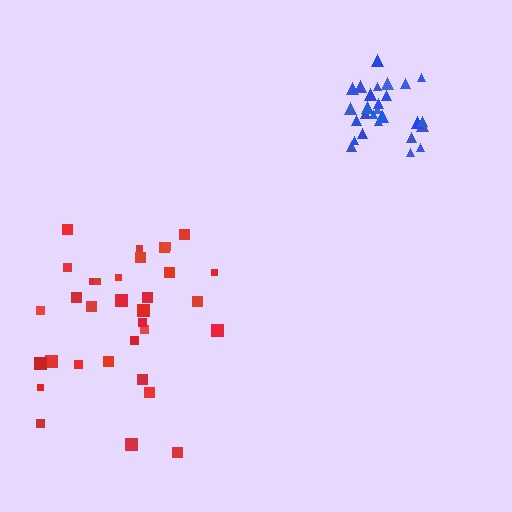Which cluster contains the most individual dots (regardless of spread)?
Red (33).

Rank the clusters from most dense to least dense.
blue, red.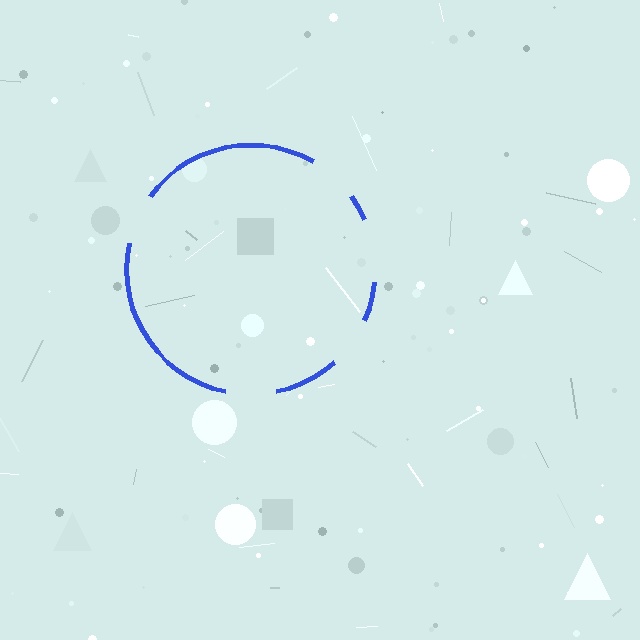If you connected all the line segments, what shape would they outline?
They would outline a circle.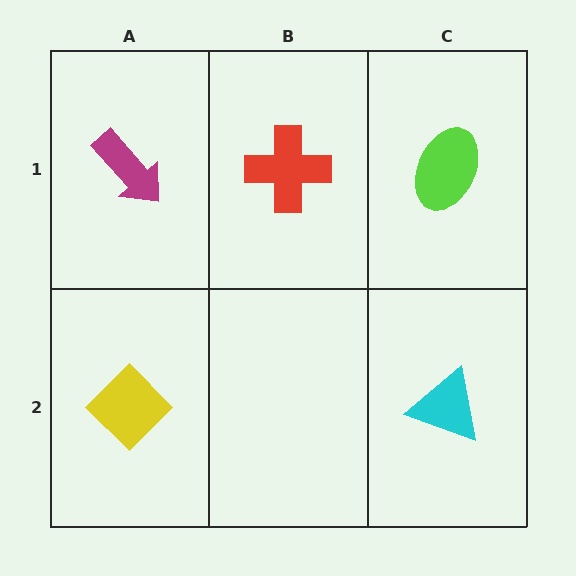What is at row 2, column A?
A yellow diamond.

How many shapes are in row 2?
2 shapes.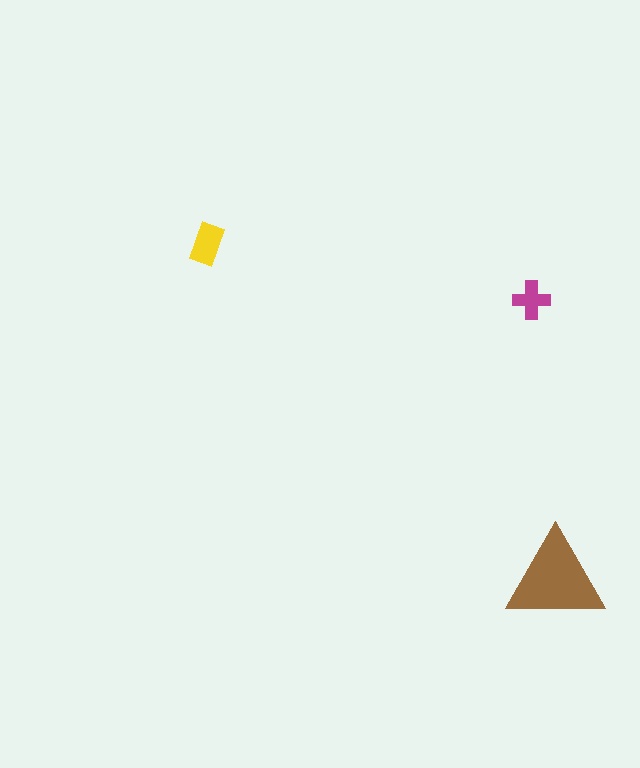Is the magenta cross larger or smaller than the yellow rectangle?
Smaller.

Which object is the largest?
The brown triangle.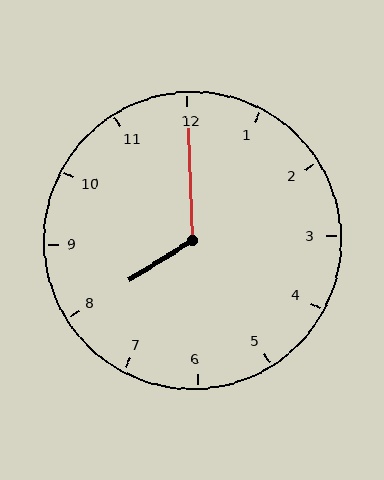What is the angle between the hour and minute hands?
Approximately 120 degrees.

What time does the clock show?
8:00.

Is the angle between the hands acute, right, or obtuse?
It is obtuse.